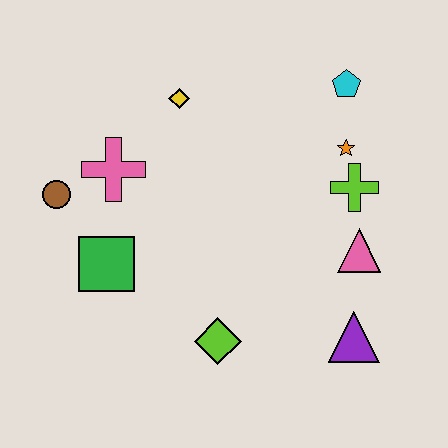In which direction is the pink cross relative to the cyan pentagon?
The pink cross is to the left of the cyan pentagon.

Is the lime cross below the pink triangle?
No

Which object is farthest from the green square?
The cyan pentagon is farthest from the green square.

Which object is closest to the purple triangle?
The pink triangle is closest to the purple triangle.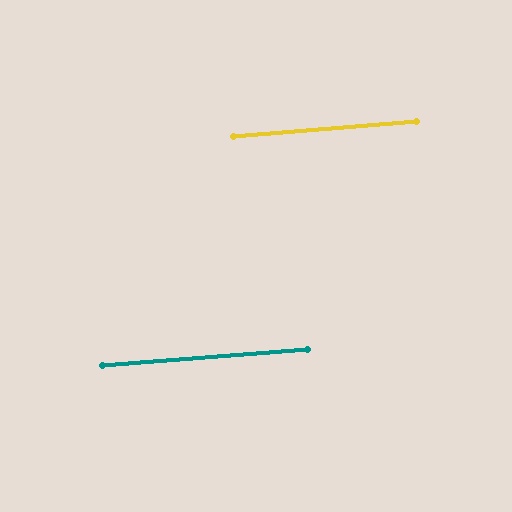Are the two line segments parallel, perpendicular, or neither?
Parallel — their directions differ by only 0.0°.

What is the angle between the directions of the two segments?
Approximately 0 degrees.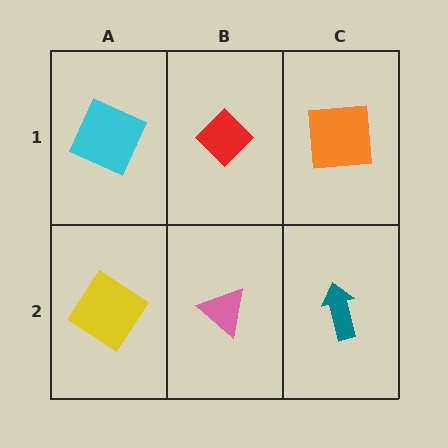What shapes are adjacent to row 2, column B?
A red diamond (row 1, column B), a yellow diamond (row 2, column A), a teal arrow (row 2, column C).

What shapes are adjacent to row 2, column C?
An orange square (row 1, column C), a pink triangle (row 2, column B).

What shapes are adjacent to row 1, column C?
A teal arrow (row 2, column C), a red diamond (row 1, column B).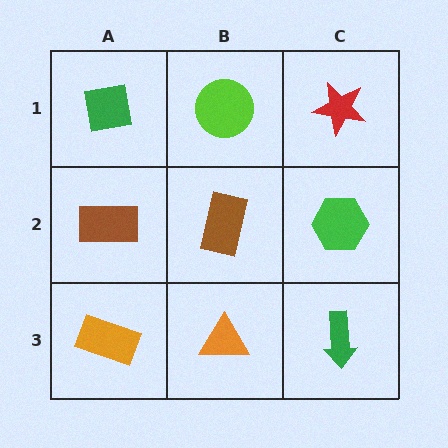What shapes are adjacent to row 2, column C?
A red star (row 1, column C), a green arrow (row 3, column C), a brown rectangle (row 2, column B).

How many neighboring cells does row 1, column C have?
2.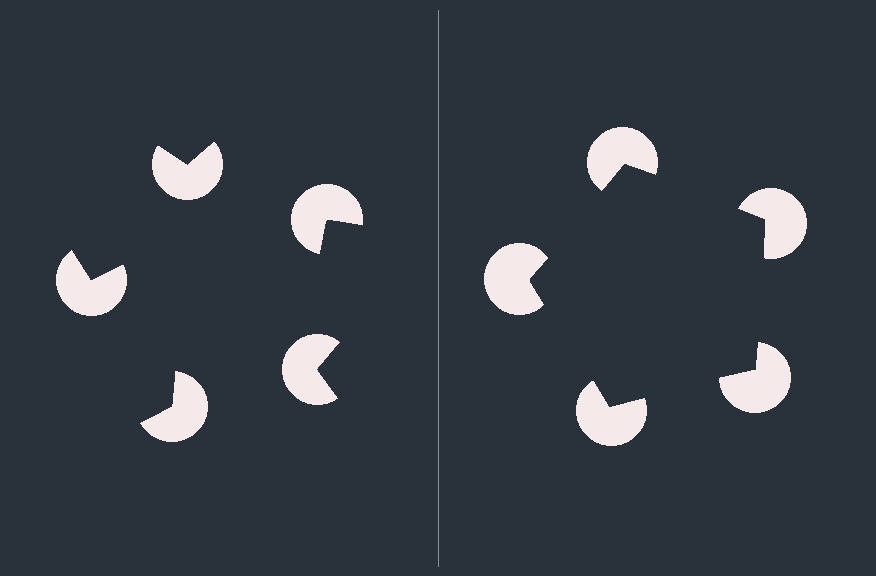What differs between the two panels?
The pac-man discs are positioned identically on both sides; only the wedge orientations differ. On the right they align to a pentagon; on the left they are misaligned.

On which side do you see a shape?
An illusory pentagon appears on the right side. On the left side the wedge cuts are rotated, so no coherent shape forms.